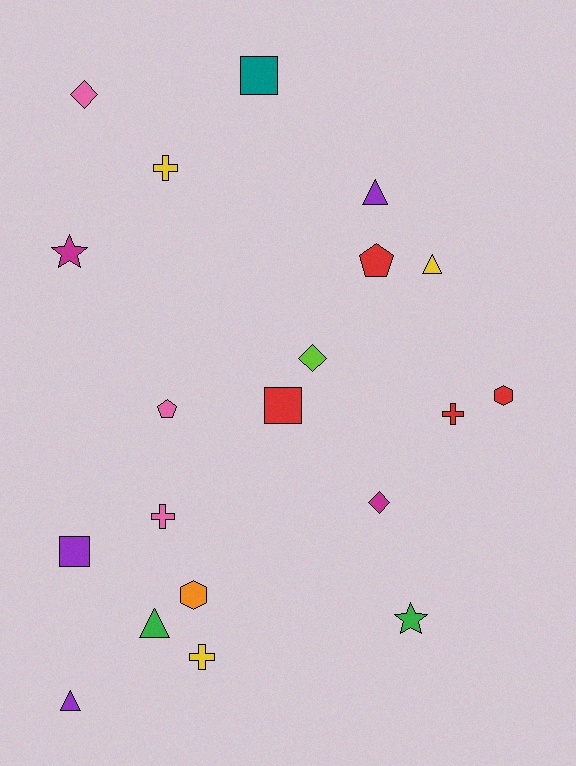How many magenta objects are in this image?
There are 2 magenta objects.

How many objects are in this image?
There are 20 objects.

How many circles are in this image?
There are no circles.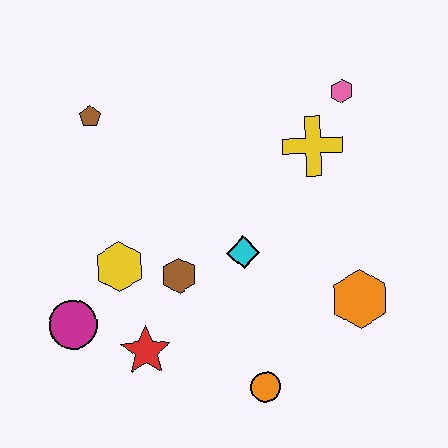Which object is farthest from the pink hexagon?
The magenta circle is farthest from the pink hexagon.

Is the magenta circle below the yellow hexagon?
Yes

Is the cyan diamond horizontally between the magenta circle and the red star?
No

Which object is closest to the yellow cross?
The pink hexagon is closest to the yellow cross.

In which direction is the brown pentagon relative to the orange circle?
The brown pentagon is above the orange circle.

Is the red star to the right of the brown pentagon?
Yes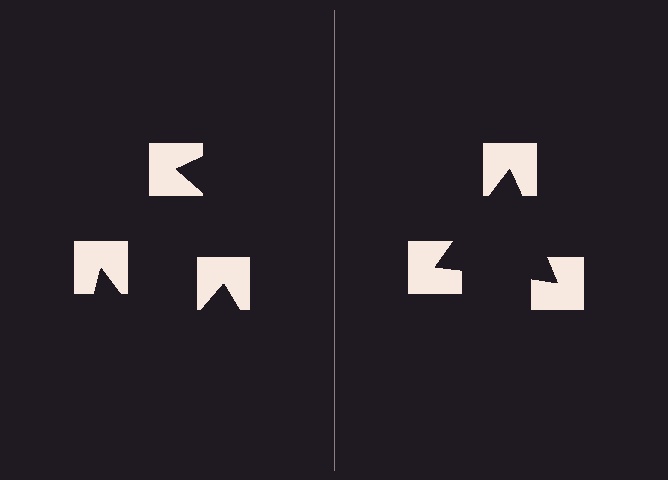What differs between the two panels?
The notched squares are positioned identically on both sides; only the wedge orientations differ. On the right they align to a triangle; on the left they are misaligned.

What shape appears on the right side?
An illusory triangle.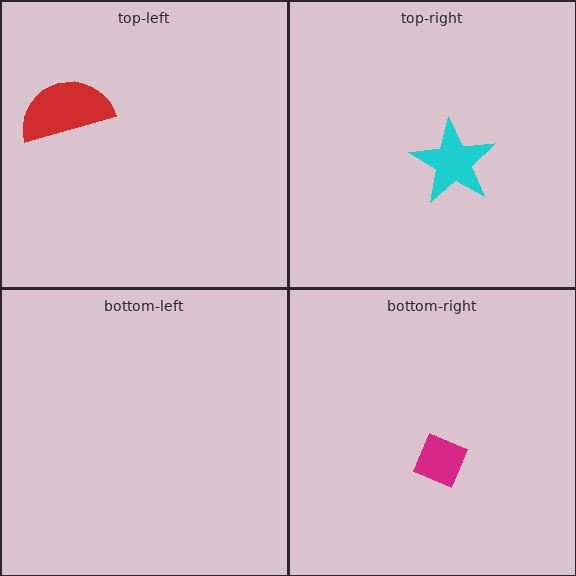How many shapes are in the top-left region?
1.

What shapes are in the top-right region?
The cyan star.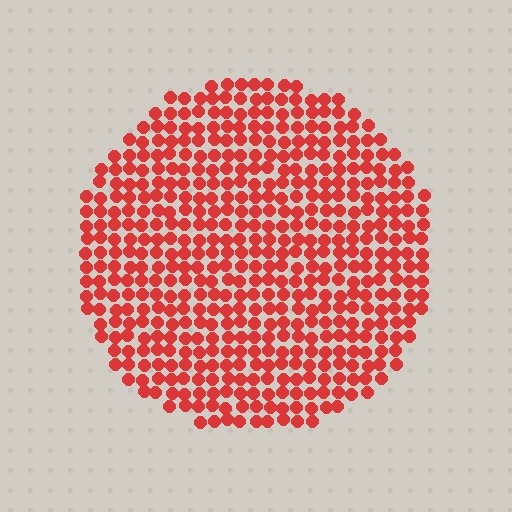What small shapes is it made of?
It is made of small circles.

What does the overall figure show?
The overall figure shows a circle.